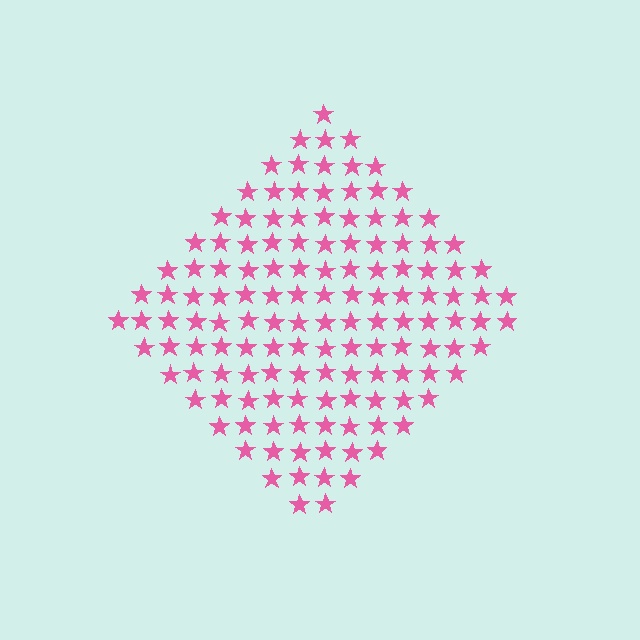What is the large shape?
The large shape is a diamond.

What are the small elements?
The small elements are stars.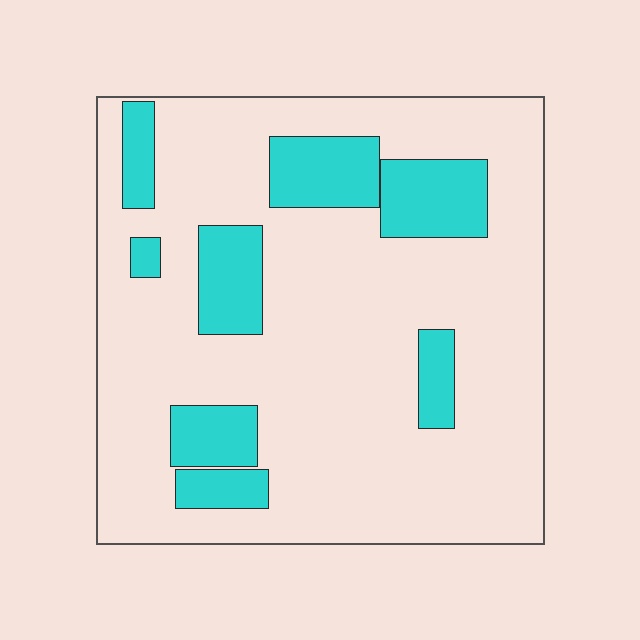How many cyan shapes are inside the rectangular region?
8.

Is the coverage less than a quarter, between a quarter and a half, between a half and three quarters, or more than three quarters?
Less than a quarter.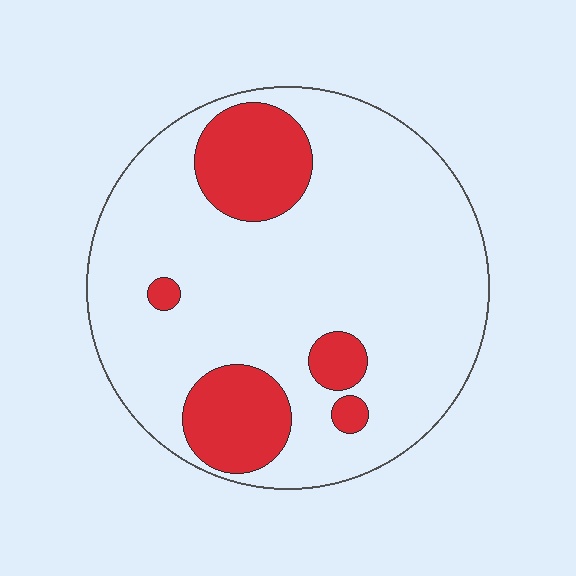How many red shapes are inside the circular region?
5.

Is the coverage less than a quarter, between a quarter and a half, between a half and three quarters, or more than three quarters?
Less than a quarter.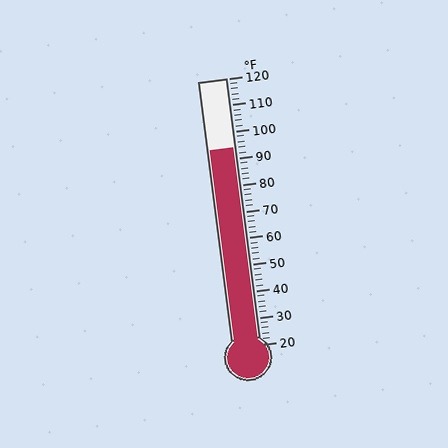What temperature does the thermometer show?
The thermometer shows approximately 94°F.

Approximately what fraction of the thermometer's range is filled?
The thermometer is filled to approximately 75% of its range.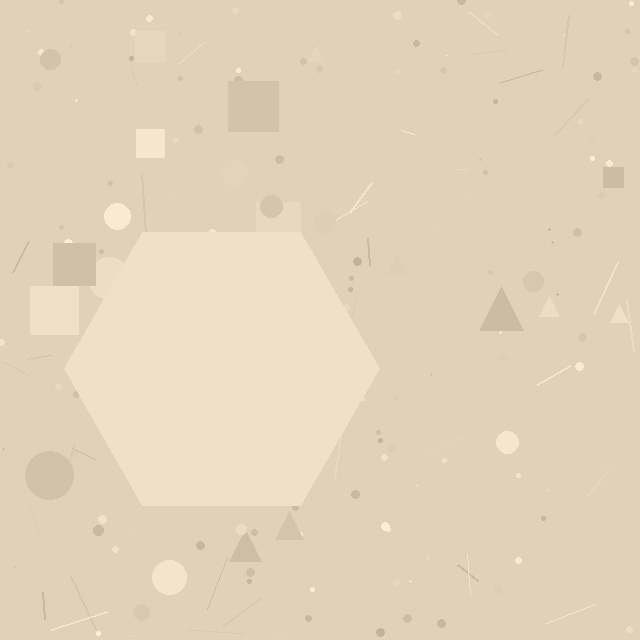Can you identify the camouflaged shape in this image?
The camouflaged shape is a hexagon.